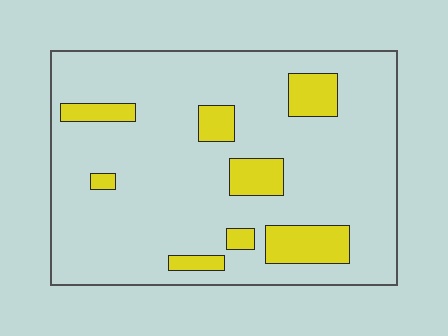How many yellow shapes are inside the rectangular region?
8.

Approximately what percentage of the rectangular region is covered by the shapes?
Approximately 15%.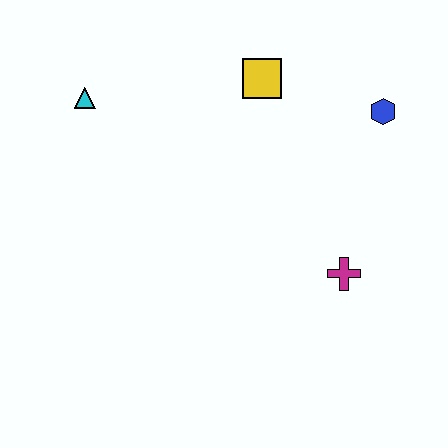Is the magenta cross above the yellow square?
No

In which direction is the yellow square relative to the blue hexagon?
The yellow square is to the left of the blue hexagon.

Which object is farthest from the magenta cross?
The cyan triangle is farthest from the magenta cross.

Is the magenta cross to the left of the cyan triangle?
No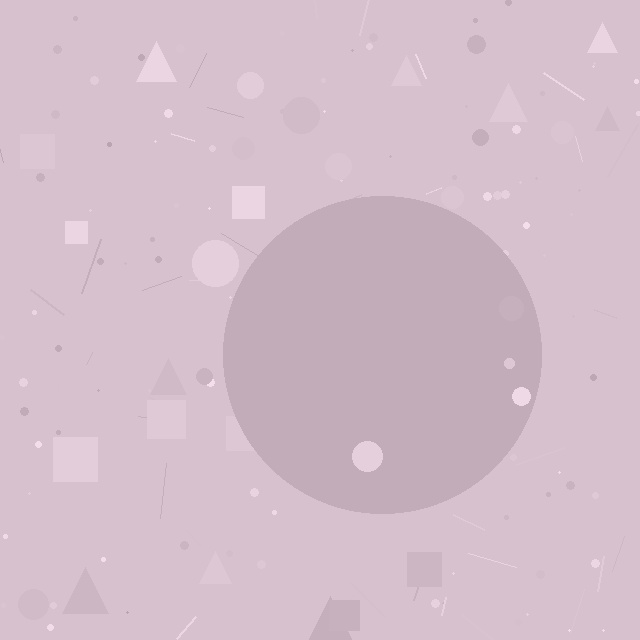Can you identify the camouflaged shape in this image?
The camouflaged shape is a circle.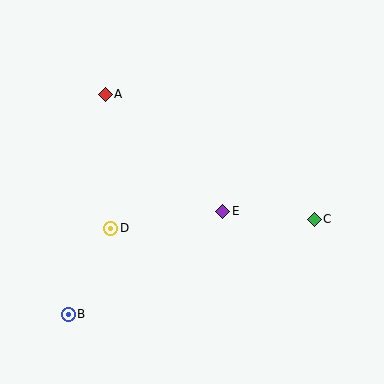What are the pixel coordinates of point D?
Point D is at (111, 228).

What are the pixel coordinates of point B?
Point B is at (68, 314).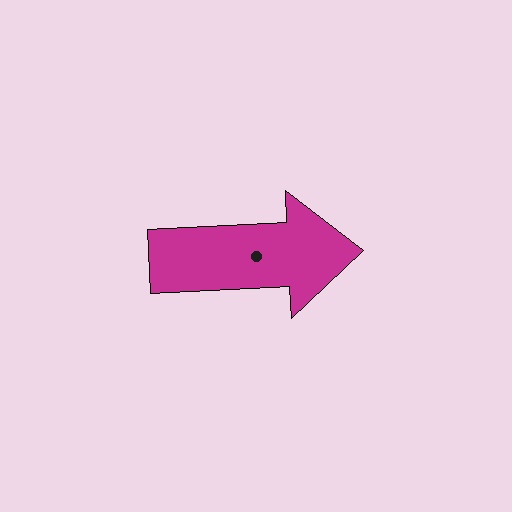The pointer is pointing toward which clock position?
Roughly 3 o'clock.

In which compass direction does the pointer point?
East.